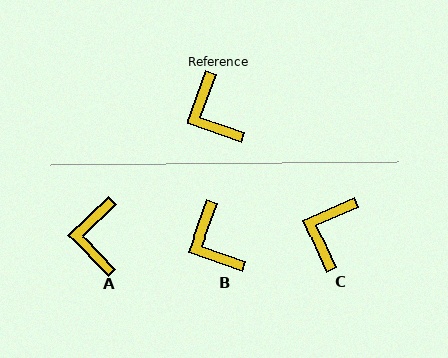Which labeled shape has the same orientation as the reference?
B.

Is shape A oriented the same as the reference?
No, it is off by about 27 degrees.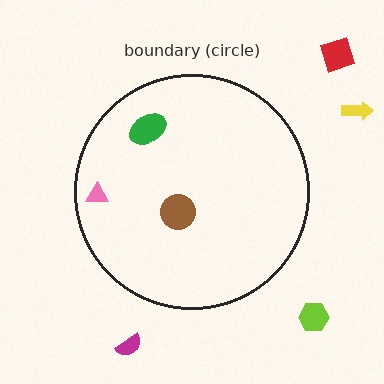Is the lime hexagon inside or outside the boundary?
Outside.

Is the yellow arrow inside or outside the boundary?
Outside.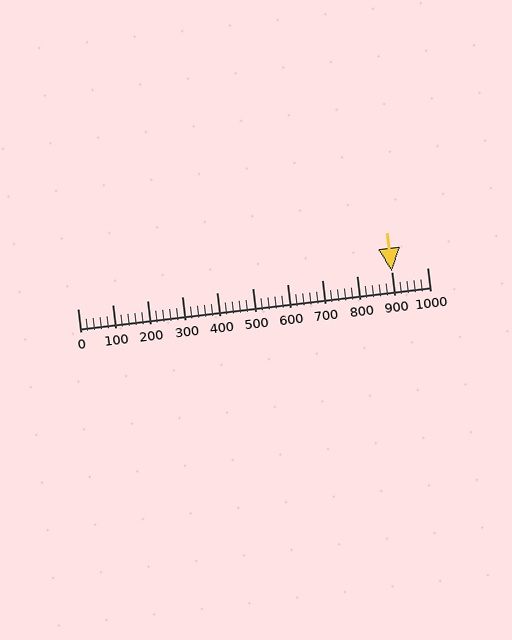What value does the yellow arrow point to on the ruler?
The yellow arrow points to approximately 900.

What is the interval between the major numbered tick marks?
The major tick marks are spaced 100 units apart.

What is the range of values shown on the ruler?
The ruler shows values from 0 to 1000.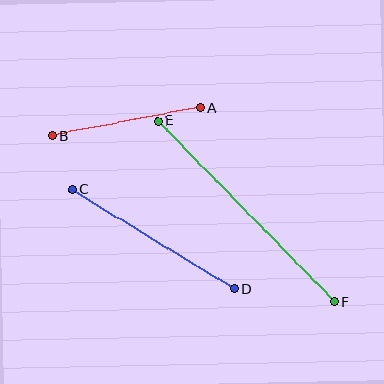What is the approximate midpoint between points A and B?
The midpoint is at approximately (126, 122) pixels.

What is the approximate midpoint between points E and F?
The midpoint is at approximately (246, 211) pixels.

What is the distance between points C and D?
The distance is approximately 190 pixels.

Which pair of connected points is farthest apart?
Points E and F are farthest apart.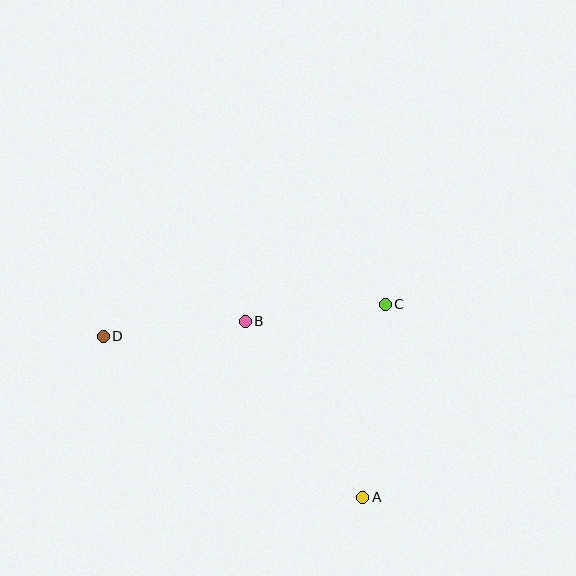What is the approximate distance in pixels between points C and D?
The distance between C and D is approximately 283 pixels.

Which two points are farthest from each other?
Points A and D are farthest from each other.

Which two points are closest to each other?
Points B and C are closest to each other.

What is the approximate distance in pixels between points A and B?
The distance between A and B is approximately 212 pixels.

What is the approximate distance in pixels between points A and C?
The distance between A and C is approximately 195 pixels.